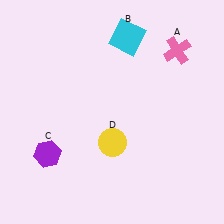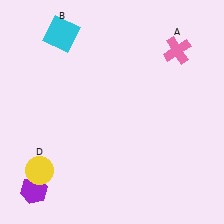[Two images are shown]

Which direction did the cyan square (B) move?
The cyan square (B) moved left.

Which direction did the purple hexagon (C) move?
The purple hexagon (C) moved down.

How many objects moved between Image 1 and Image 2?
3 objects moved between the two images.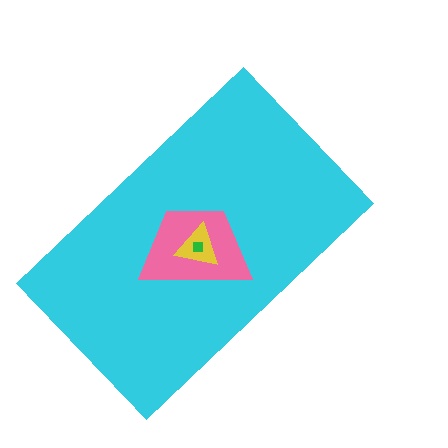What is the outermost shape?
The cyan rectangle.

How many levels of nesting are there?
4.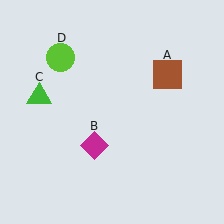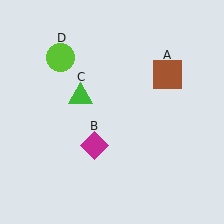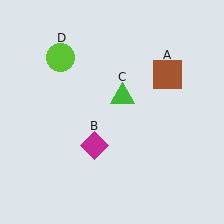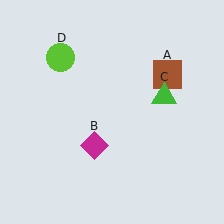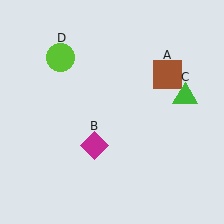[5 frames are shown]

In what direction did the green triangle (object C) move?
The green triangle (object C) moved right.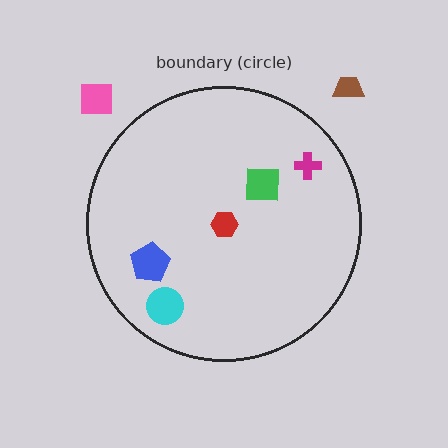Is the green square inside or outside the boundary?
Inside.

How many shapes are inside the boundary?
5 inside, 2 outside.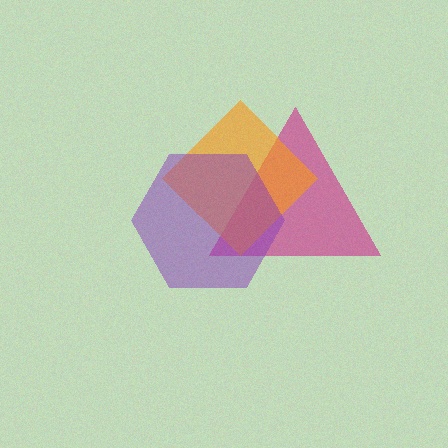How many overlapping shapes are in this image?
There are 3 overlapping shapes in the image.